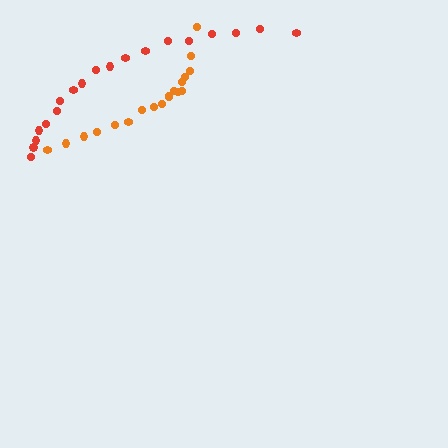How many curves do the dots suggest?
There are 2 distinct paths.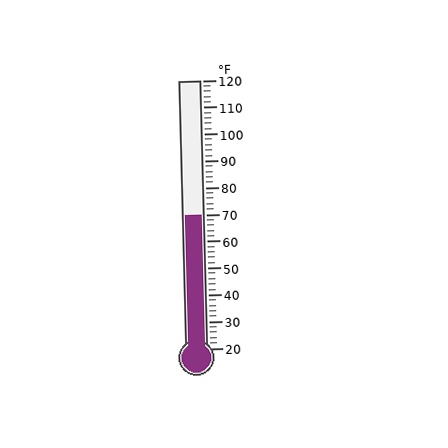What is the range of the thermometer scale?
The thermometer scale ranges from 20°F to 120°F.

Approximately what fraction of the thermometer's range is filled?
The thermometer is filled to approximately 50% of its range.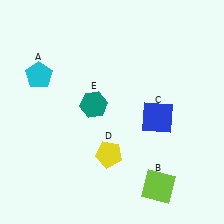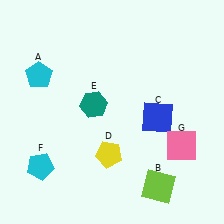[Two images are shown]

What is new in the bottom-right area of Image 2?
A pink square (G) was added in the bottom-right area of Image 2.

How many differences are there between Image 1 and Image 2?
There are 2 differences between the two images.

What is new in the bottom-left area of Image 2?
A cyan pentagon (F) was added in the bottom-left area of Image 2.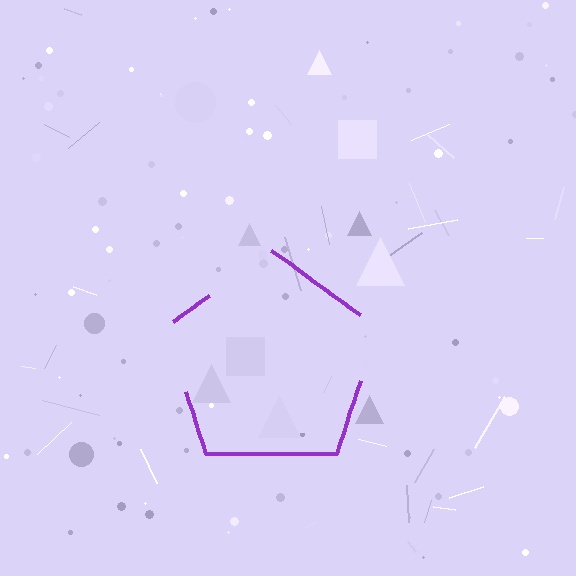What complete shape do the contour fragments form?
The contour fragments form a pentagon.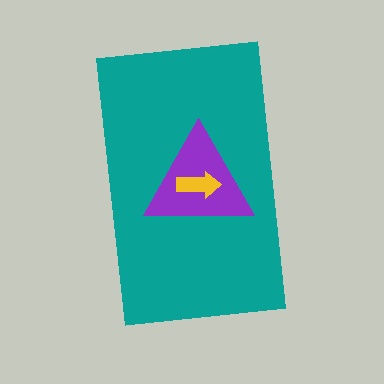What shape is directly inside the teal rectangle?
The purple triangle.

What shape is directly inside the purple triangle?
The yellow arrow.